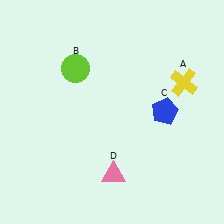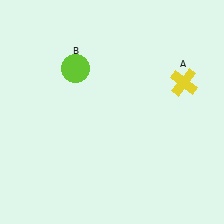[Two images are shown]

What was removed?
The blue pentagon (C), the pink triangle (D) were removed in Image 2.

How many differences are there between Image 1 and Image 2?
There are 2 differences between the two images.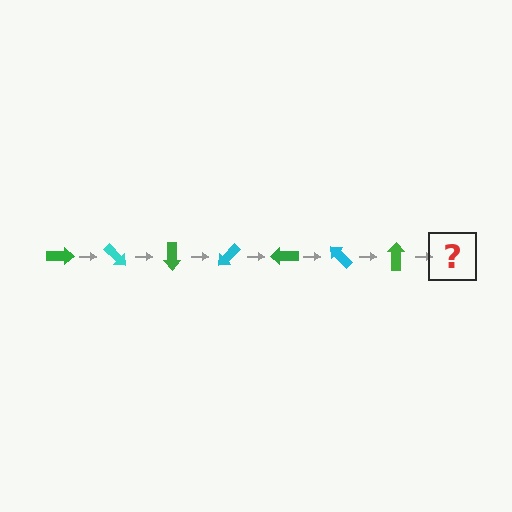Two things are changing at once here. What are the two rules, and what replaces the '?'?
The two rules are that it rotates 45 degrees each step and the color cycles through green and cyan. The '?' should be a cyan arrow, rotated 315 degrees from the start.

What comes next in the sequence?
The next element should be a cyan arrow, rotated 315 degrees from the start.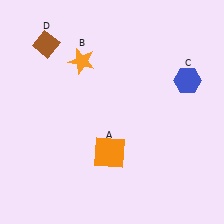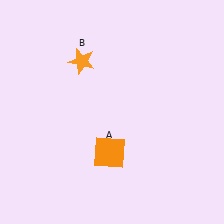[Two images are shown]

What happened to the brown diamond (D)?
The brown diamond (D) was removed in Image 2. It was in the top-left area of Image 1.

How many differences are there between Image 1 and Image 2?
There are 2 differences between the two images.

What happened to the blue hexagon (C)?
The blue hexagon (C) was removed in Image 2. It was in the top-right area of Image 1.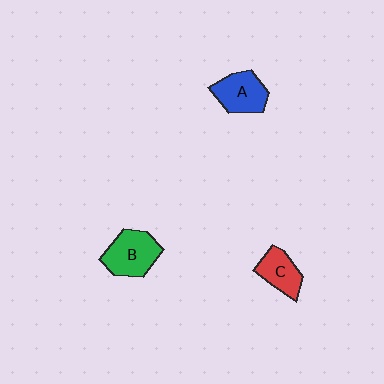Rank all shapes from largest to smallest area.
From largest to smallest: B (green), A (blue), C (red).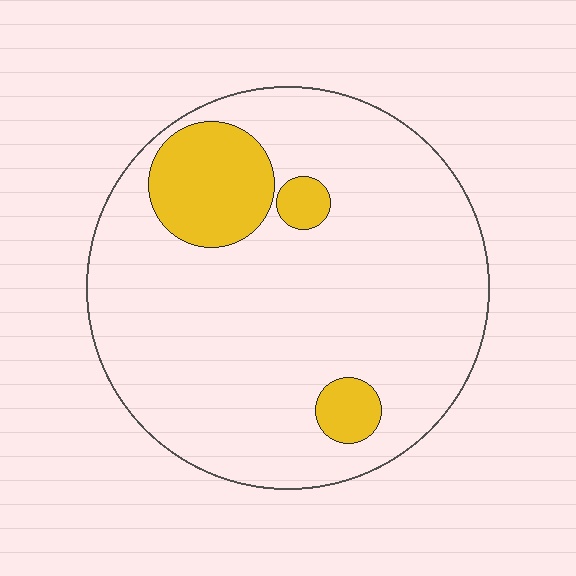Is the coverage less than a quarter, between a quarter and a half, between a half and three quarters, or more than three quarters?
Less than a quarter.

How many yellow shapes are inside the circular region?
3.